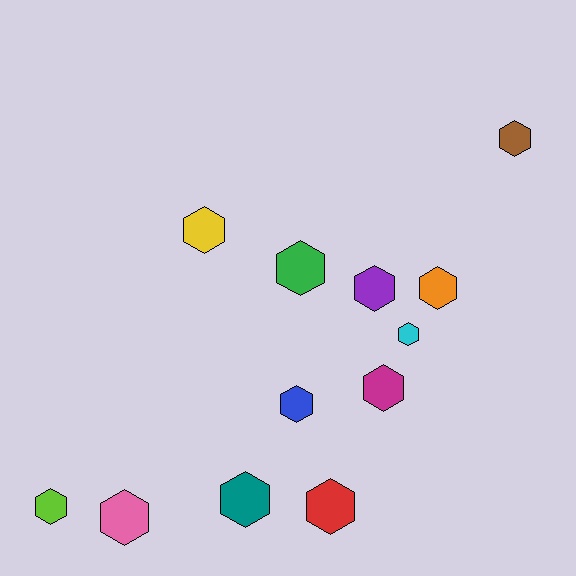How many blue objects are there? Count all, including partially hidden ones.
There is 1 blue object.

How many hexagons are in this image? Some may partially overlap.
There are 12 hexagons.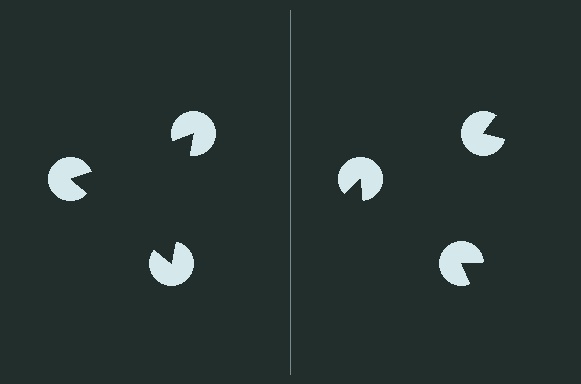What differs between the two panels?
The pac-man discs are positioned identically on both sides; only the wedge orientations differ. On the left they align to a triangle; on the right they are misaligned.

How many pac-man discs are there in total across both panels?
6 — 3 on each side.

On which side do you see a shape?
An illusory triangle appears on the left side. On the right side the wedge cuts are rotated, so no coherent shape forms.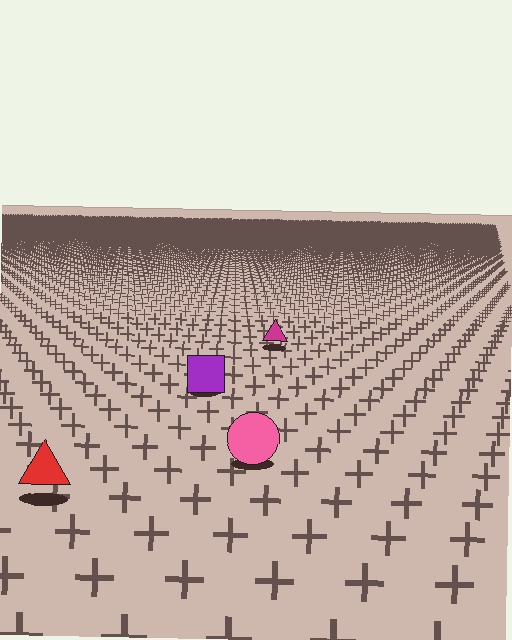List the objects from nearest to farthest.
From nearest to farthest: the red triangle, the pink circle, the purple square, the magenta triangle.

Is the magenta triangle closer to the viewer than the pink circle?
No. The pink circle is closer — you can tell from the texture gradient: the ground texture is coarser near it.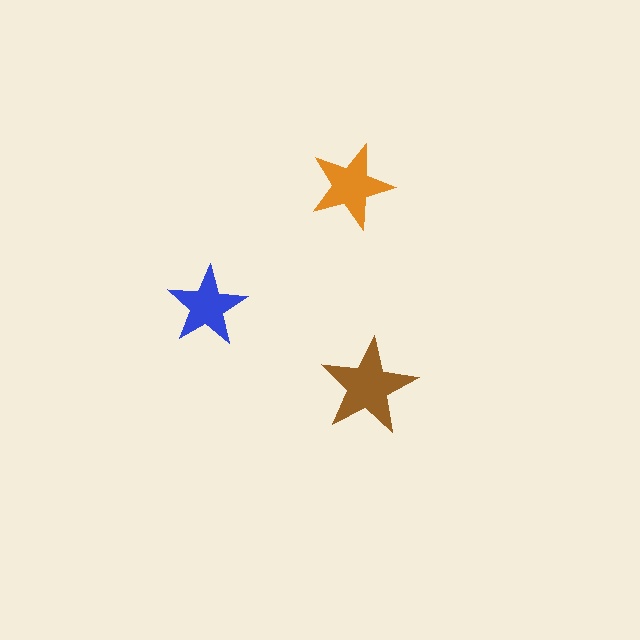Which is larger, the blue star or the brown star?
The brown one.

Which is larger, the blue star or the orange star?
The orange one.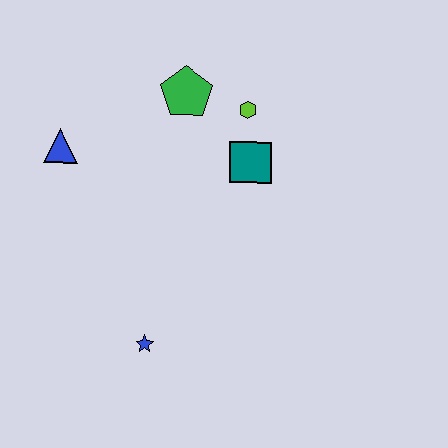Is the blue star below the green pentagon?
Yes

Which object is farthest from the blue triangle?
The blue star is farthest from the blue triangle.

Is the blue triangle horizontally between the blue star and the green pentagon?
No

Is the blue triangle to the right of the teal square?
No